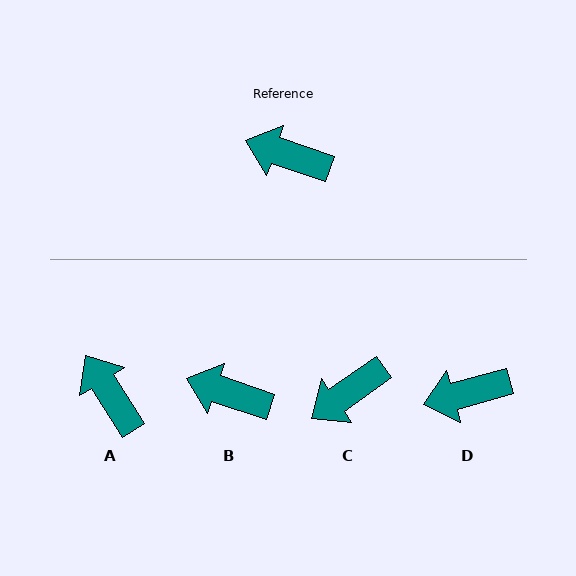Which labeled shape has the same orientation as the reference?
B.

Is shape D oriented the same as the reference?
No, it is off by about 34 degrees.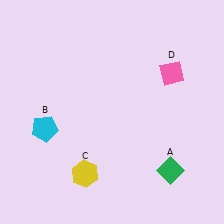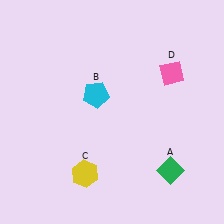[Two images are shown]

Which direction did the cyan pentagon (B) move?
The cyan pentagon (B) moved right.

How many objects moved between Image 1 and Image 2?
1 object moved between the two images.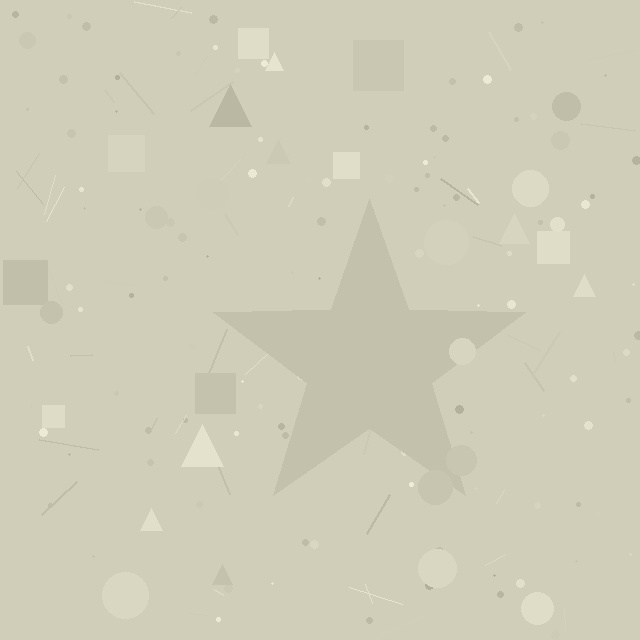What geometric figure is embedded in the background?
A star is embedded in the background.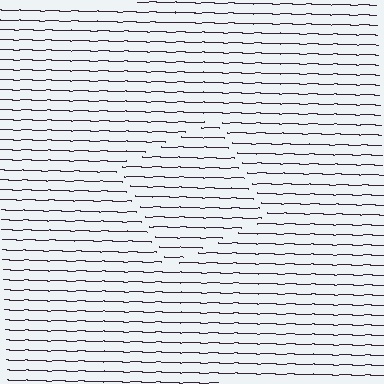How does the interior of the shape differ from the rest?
The interior of the shape contains the same grating, shifted by half a period — the contour is defined by the phase discontinuity where line-ends from the inner and outer gratings abut.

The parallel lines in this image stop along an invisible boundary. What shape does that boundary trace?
An illusory square. The interior of the shape contains the same grating, shifted by half a period — the contour is defined by the phase discontinuity where line-ends from the inner and outer gratings abut.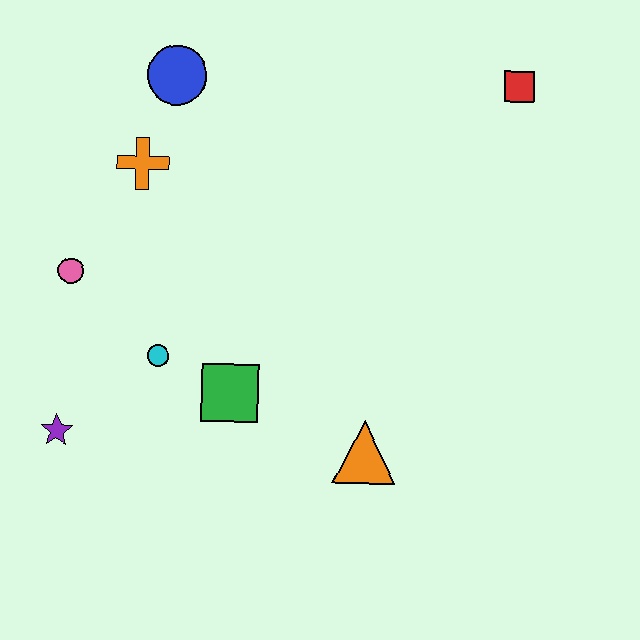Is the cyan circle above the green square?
Yes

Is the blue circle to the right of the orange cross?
Yes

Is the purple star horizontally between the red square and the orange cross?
No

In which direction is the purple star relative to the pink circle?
The purple star is below the pink circle.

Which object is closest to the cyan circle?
The green square is closest to the cyan circle.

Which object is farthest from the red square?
The purple star is farthest from the red square.